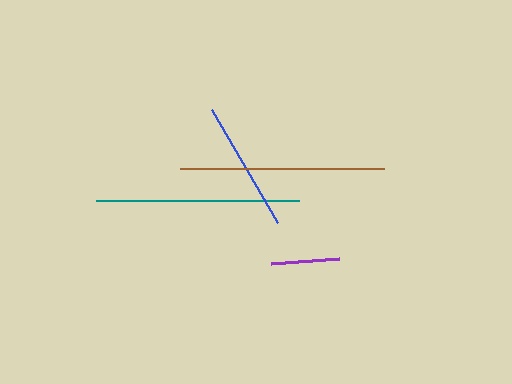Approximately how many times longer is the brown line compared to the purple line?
The brown line is approximately 3.0 times the length of the purple line.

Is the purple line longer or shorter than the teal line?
The teal line is longer than the purple line.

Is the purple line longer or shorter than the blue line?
The blue line is longer than the purple line.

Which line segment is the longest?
The brown line is the longest at approximately 204 pixels.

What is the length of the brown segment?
The brown segment is approximately 204 pixels long.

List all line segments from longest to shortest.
From longest to shortest: brown, teal, blue, purple.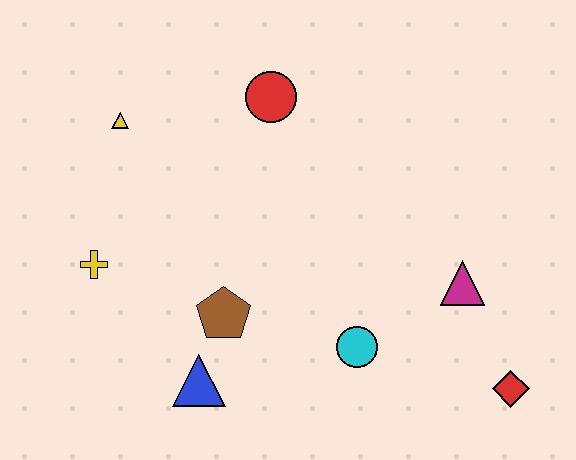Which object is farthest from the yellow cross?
The red diamond is farthest from the yellow cross.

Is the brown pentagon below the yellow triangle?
Yes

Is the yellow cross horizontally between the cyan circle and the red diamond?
No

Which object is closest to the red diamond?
The magenta triangle is closest to the red diamond.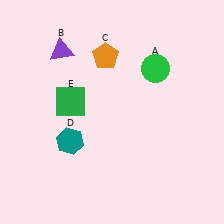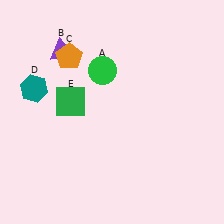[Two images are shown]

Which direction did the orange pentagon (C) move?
The orange pentagon (C) moved left.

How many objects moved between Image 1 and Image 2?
3 objects moved between the two images.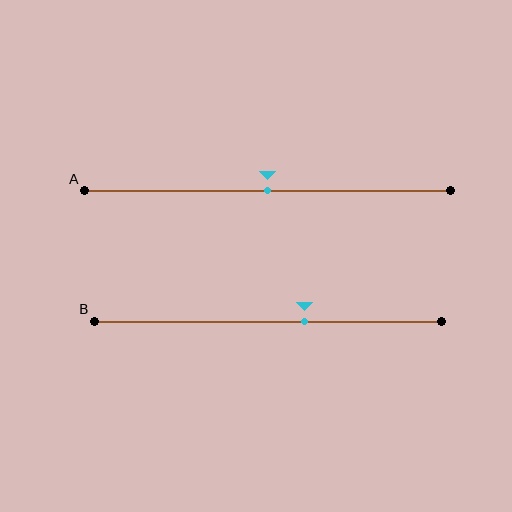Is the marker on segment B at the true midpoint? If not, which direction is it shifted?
No, the marker on segment B is shifted to the right by about 11% of the segment length.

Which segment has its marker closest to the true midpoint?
Segment A has its marker closest to the true midpoint.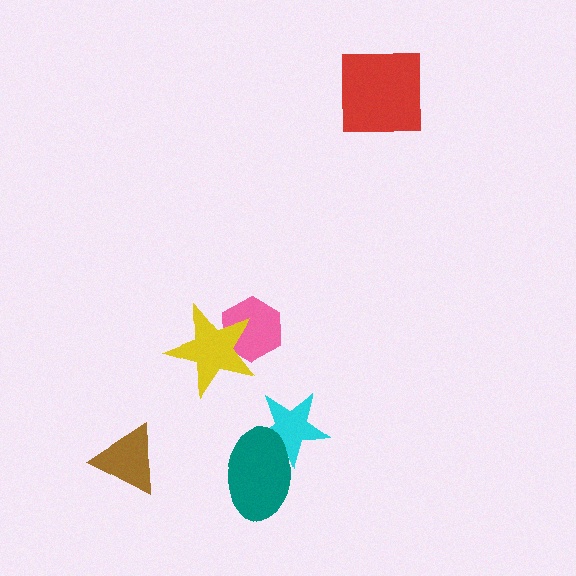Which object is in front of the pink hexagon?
The yellow star is in front of the pink hexagon.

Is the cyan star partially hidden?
Yes, it is partially covered by another shape.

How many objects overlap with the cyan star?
1 object overlaps with the cyan star.